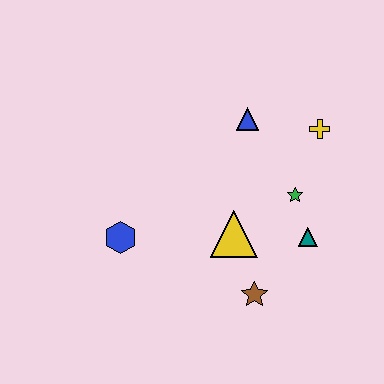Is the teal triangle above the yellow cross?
No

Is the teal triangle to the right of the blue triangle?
Yes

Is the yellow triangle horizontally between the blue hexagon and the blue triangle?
Yes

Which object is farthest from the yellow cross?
The blue hexagon is farthest from the yellow cross.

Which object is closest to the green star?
The teal triangle is closest to the green star.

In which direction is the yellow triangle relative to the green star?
The yellow triangle is to the left of the green star.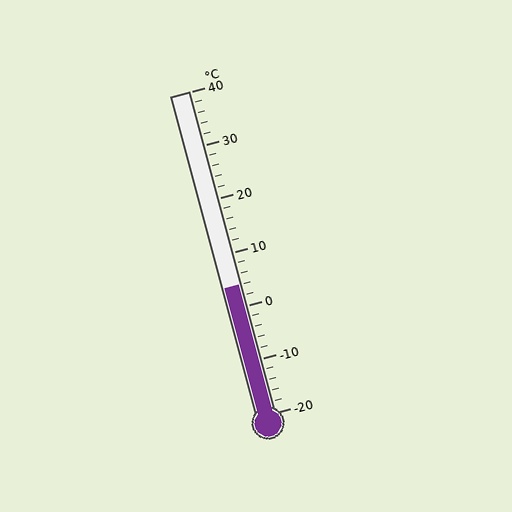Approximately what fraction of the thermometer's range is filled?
The thermometer is filled to approximately 40% of its range.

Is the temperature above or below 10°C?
The temperature is below 10°C.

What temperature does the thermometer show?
The thermometer shows approximately 4°C.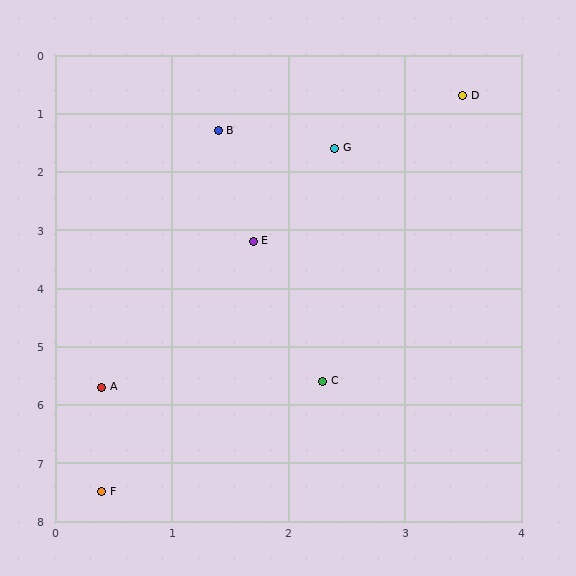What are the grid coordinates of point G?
Point G is at approximately (2.4, 1.6).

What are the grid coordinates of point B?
Point B is at approximately (1.4, 1.3).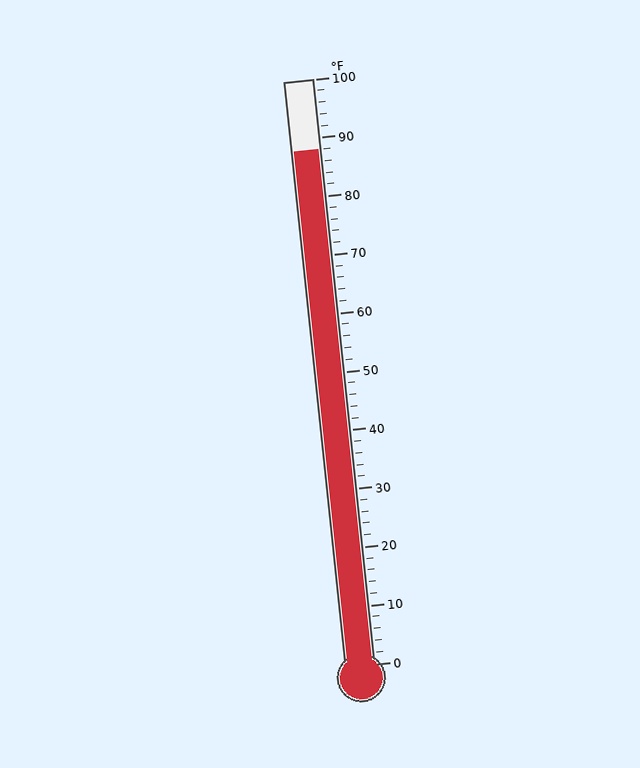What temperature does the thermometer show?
The thermometer shows approximately 88°F.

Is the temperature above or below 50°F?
The temperature is above 50°F.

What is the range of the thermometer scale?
The thermometer scale ranges from 0°F to 100°F.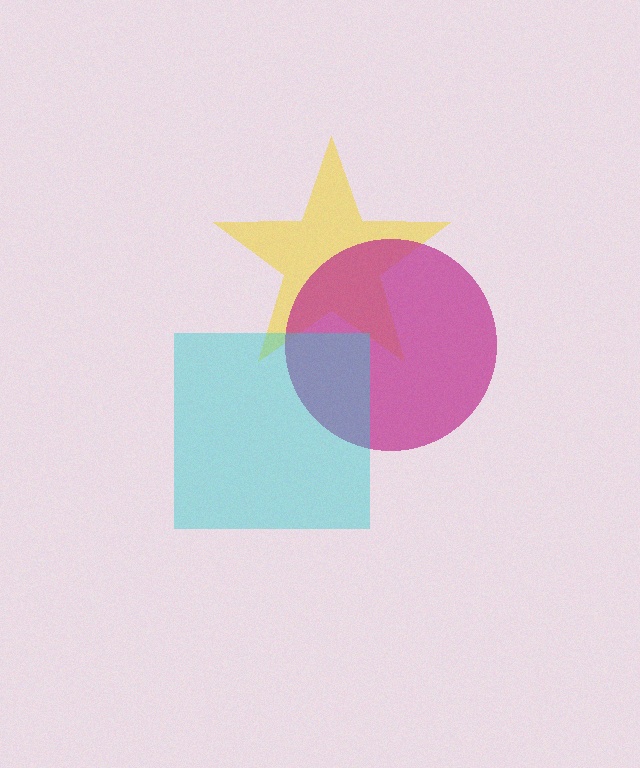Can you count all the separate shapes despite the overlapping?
Yes, there are 3 separate shapes.